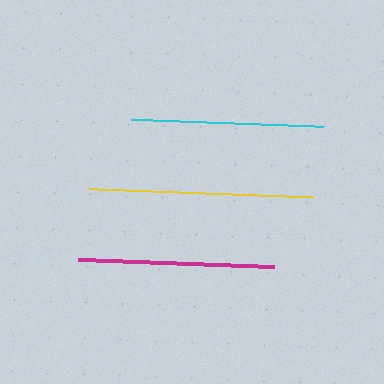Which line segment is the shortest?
The cyan line is the shortest at approximately 193 pixels.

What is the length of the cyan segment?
The cyan segment is approximately 193 pixels long.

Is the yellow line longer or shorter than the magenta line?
The yellow line is longer than the magenta line.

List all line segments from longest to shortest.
From longest to shortest: yellow, magenta, cyan.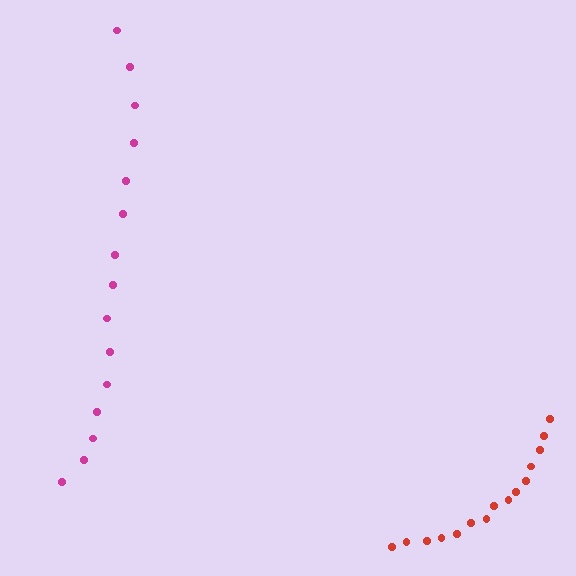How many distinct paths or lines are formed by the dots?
There are 2 distinct paths.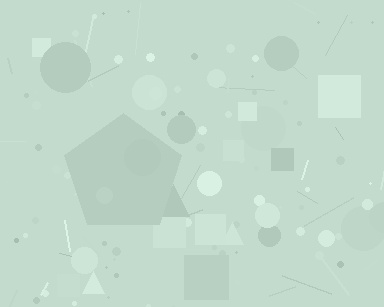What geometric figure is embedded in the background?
A pentagon is embedded in the background.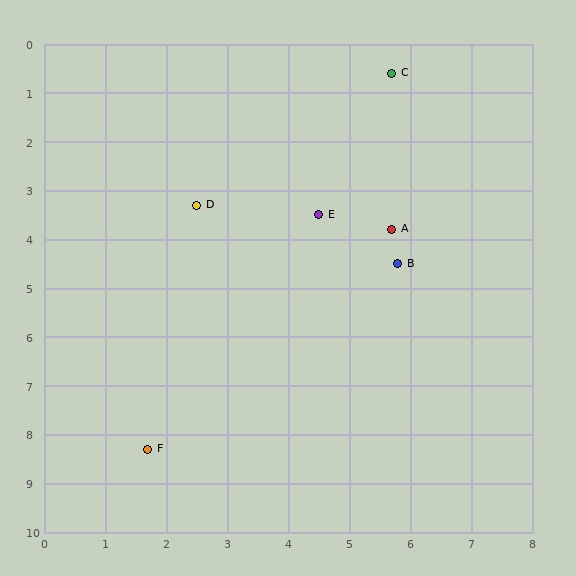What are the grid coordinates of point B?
Point B is at approximately (5.8, 4.5).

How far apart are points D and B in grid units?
Points D and B are about 3.5 grid units apart.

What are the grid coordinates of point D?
Point D is at approximately (2.5, 3.3).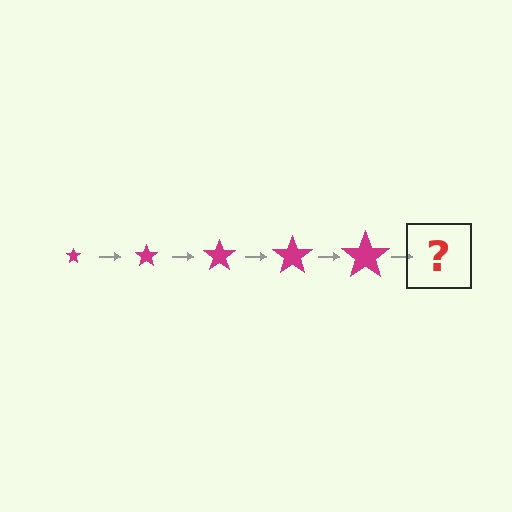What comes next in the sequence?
The next element should be a magenta star, larger than the previous one.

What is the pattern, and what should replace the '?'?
The pattern is that the star gets progressively larger each step. The '?' should be a magenta star, larger than the previous one.